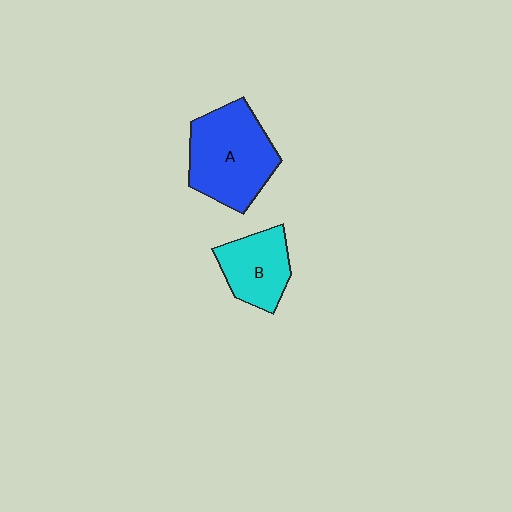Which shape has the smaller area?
Shape B (cyan).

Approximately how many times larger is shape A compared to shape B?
Approximately 1.6 times.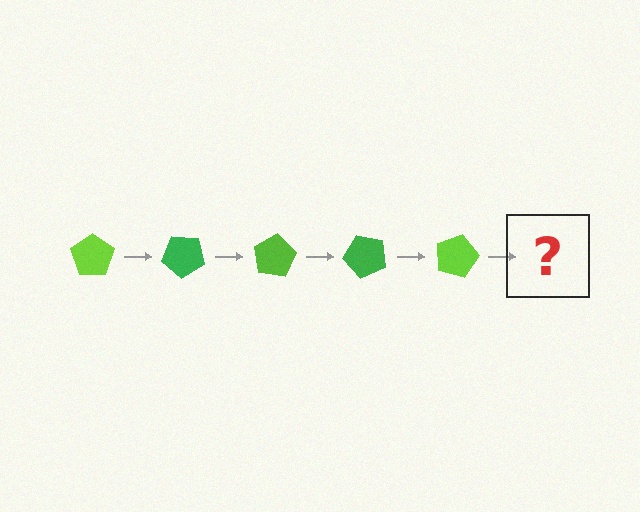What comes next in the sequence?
The next element should be a green pentagon, rotated 200 degrees from the start.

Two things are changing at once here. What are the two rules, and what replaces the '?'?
The two rules are that it rotates 40 degrees each step and the color cycles through lime and green. The '?' should be a green pentagon, rotated 200 degrees from the start.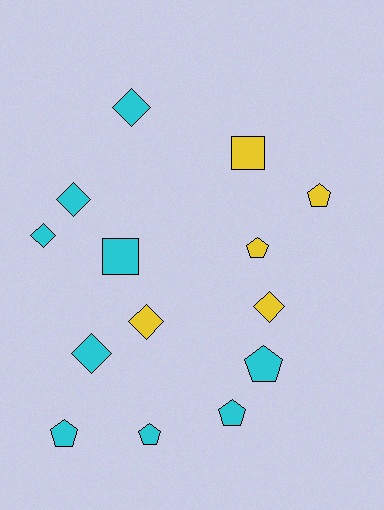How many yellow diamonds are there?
There are 2 yellow diamonds.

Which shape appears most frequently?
Diamond, with 6 objects.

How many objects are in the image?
There are 14 objects.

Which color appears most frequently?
Cyan, with 9 objects.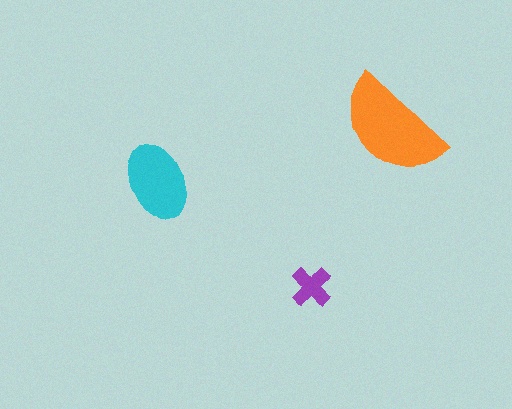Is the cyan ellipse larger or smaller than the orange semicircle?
Smaller.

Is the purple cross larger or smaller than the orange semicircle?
Smaller.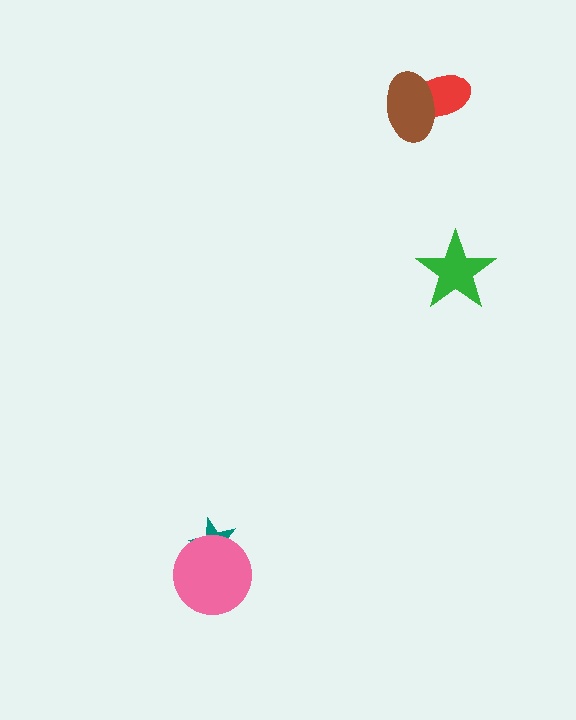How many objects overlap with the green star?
0 objects overlap with the green star.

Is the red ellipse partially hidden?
Yes, it is partially covered by another shape.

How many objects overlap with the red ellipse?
1 object overlaps with the red ellipse.